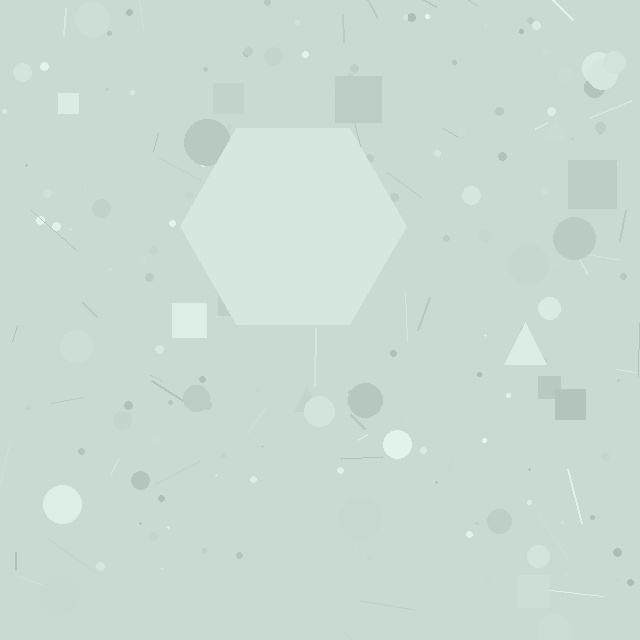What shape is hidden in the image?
A hexagon is hidden in the image.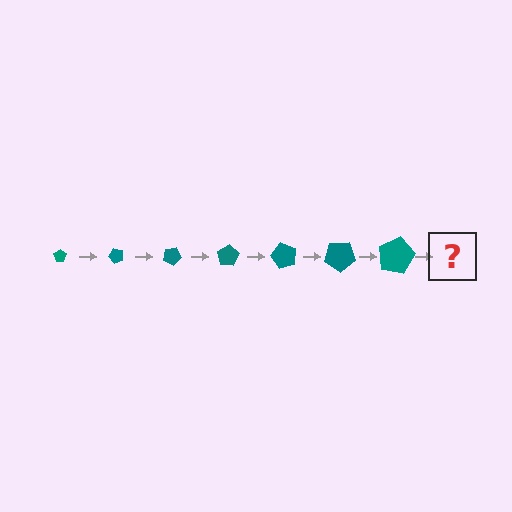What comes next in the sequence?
The next element should be a pentagon, larger than the previous one and rotated 350 degrees from the start.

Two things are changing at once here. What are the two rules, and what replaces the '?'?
The two rules are that the pentagon grows larger each step and it rotates 50 degrees each step. The '?' should be a pentagon, larger than the previous one and rotated 350 degrees from the start.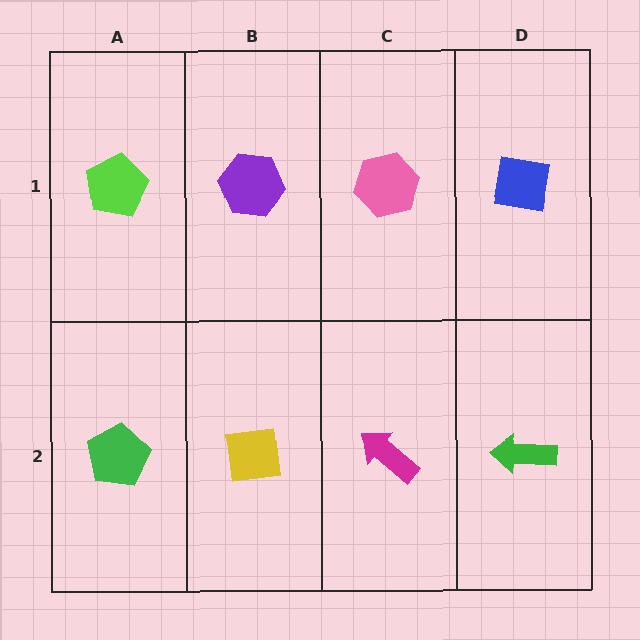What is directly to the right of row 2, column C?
A green arrow.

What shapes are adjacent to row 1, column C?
A magenta arrow (row 2, column C), a purple hexagon (row 1, column B), a blue square (row 1, column D).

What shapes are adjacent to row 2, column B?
A purple hexagon (row 1, column B), a green pentagon (row 2, column A), a magenta arrow (row 2, column C).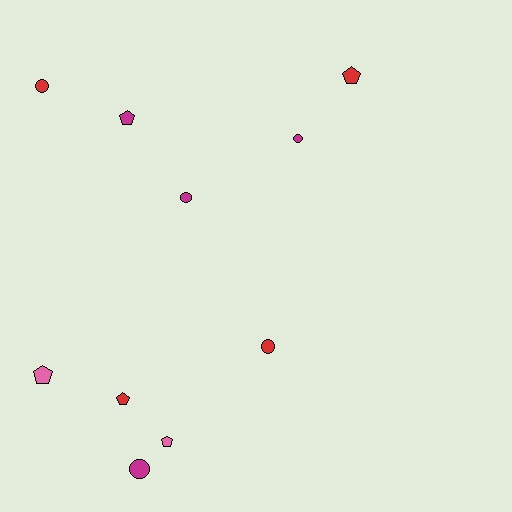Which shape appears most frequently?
Pentagon, with 5 objects.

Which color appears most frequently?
Magenta, with 4 objects.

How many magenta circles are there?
There are 3 magenta circles.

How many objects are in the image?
There are 10 objects.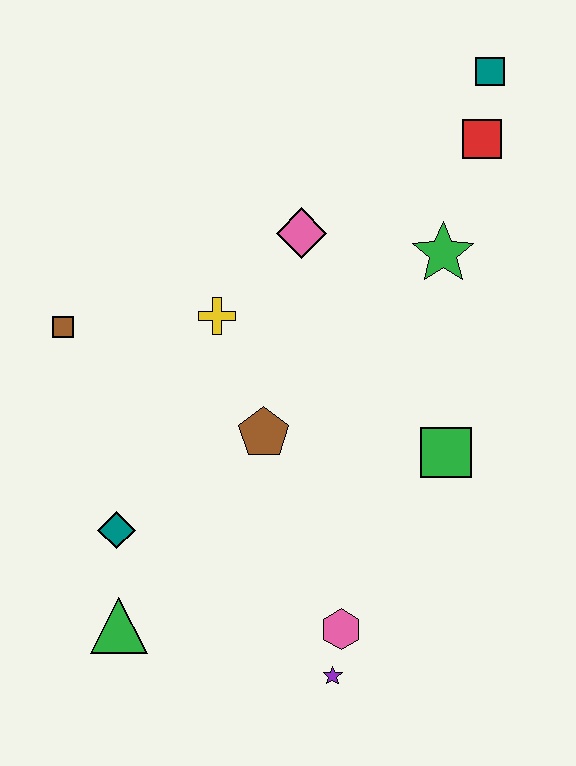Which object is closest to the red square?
The teal square is closest to the red square.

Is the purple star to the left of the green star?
Yes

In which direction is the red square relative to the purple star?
The red square is above the purple star.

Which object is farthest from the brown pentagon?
The teal square is farthest from the brown pentagon.